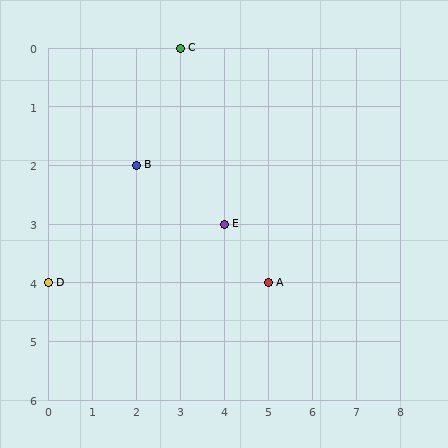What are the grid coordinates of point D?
Point D is at grid coordinates (0, 4).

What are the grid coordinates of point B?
Point B is at grid coordinates (2, 2).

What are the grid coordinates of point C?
Point C is at grid coordinates (3, 0).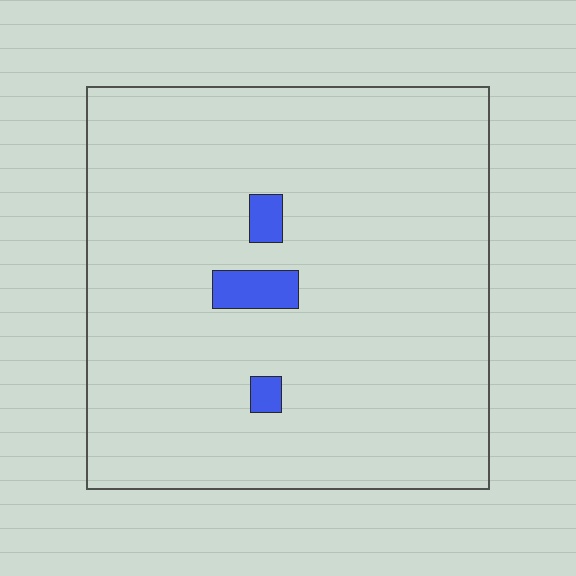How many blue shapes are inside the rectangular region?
3.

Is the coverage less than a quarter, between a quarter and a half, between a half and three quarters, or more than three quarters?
Less than a quarter.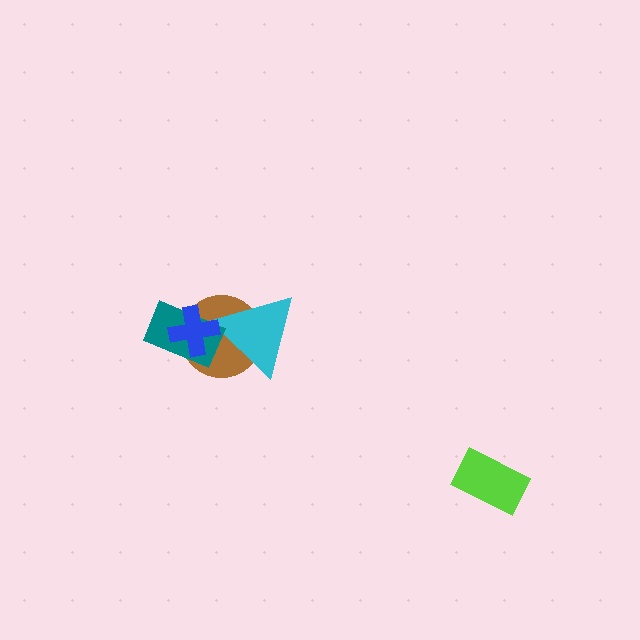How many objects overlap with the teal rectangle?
3 objects overlap with the teal rectangle.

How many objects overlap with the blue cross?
3 objects overlap with the blue cross.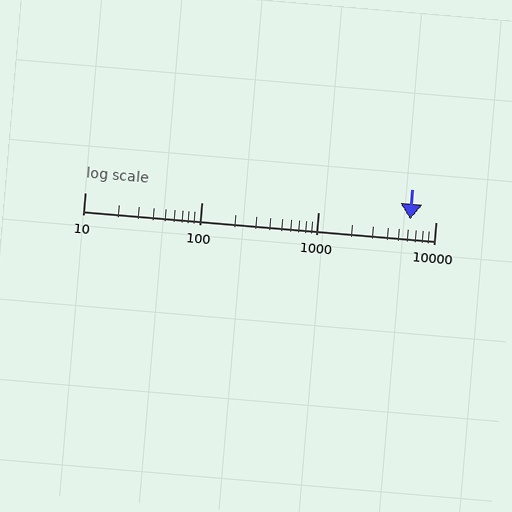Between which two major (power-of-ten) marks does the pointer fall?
The pointer is between 1000 and 10000.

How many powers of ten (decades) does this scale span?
The scale spans 3 decades, from 10 to 10000.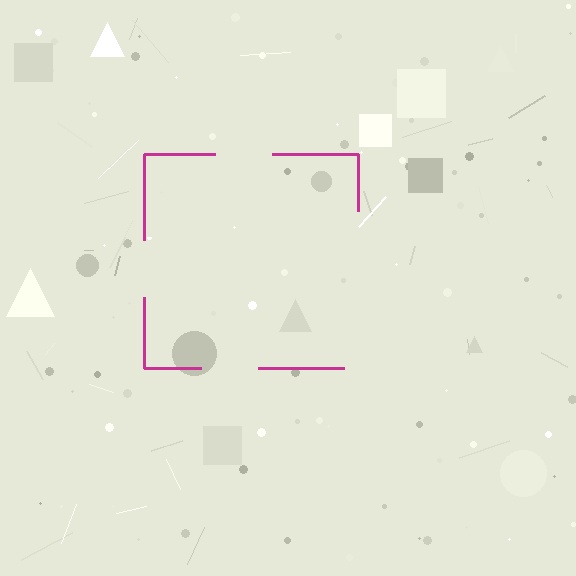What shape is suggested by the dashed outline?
The dashed outline suggests a square.